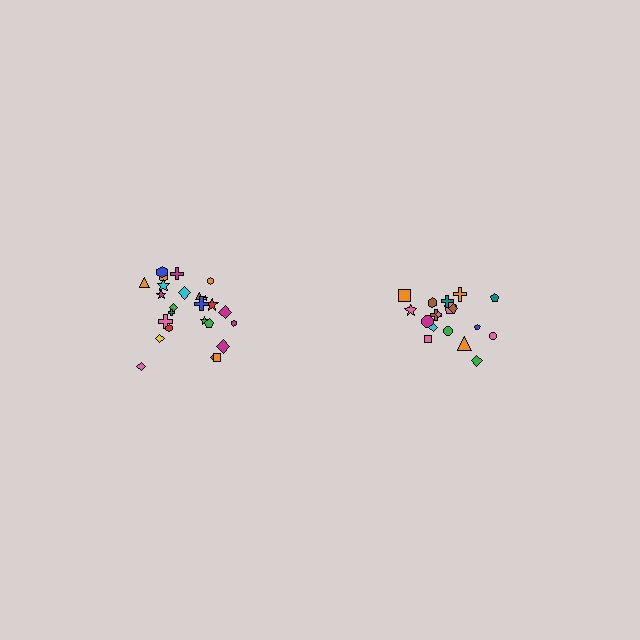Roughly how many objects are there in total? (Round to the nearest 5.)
Roughly 45 objects in total.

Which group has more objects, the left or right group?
The left group.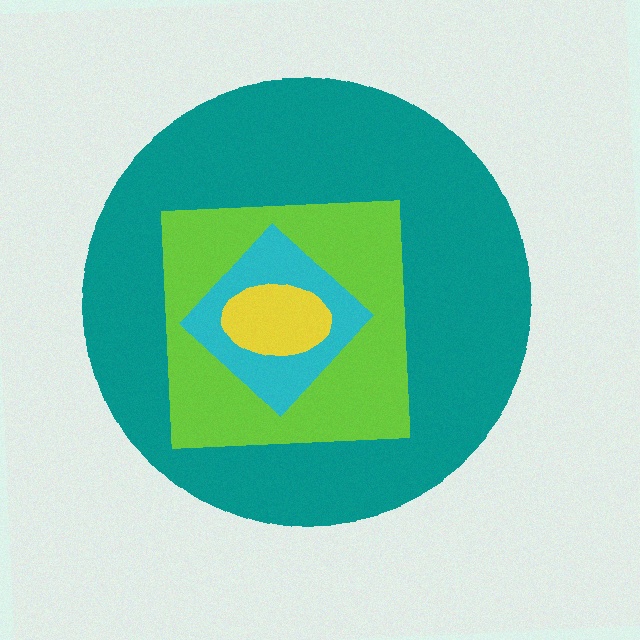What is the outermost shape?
The teal circle.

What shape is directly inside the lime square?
The cyan diamond.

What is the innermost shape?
The yellow ellipse.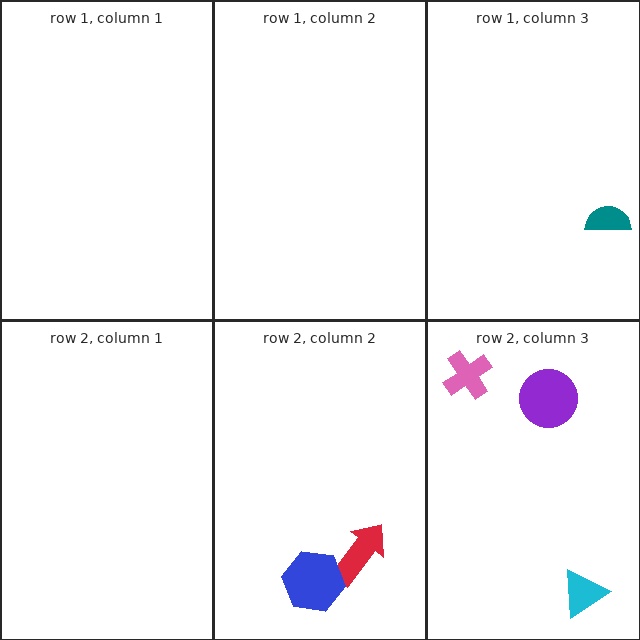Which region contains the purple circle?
The row 2, column 3 region.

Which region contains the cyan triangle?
The row 2, column 3 region.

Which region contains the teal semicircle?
The row 1, column 3 region.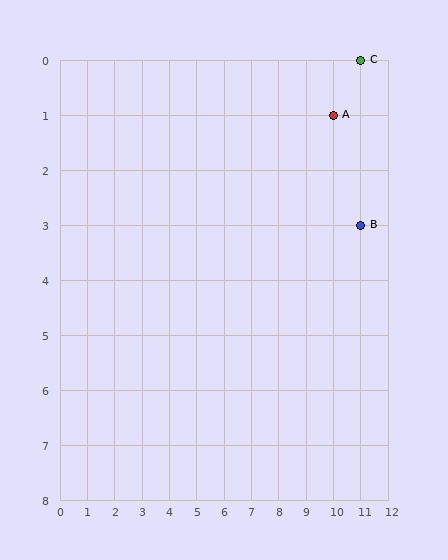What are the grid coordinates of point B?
Point B is at grid coordinates (11, 3).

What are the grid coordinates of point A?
Point A is at grid coordinates (10, 1).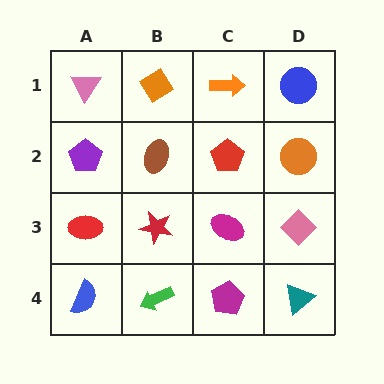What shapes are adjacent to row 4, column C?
A magenta ellipse (row 3, column C), a green arrow (row 4, column B), a teal triangle (row 4, column D).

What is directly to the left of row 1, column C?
An orange diamond.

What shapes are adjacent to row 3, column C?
A red pentagon (row 2, column C), a magenta pentagon (row 4, column C), a red star (row 3, column B), a pink diamond (row 3, column D).